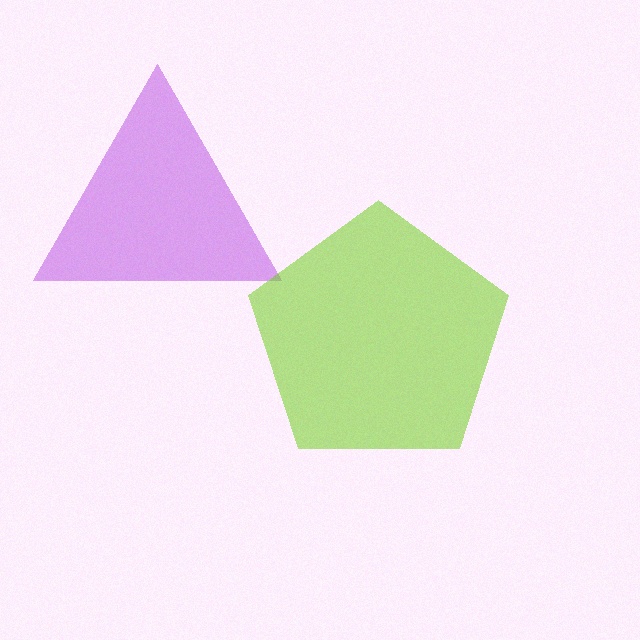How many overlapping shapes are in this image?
There are 2 overlapping shapes in the image.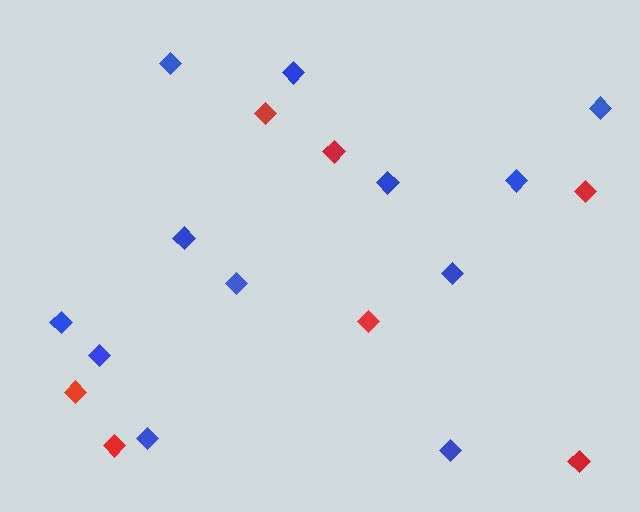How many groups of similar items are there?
There are 2 groups: one group of red diamonds (7) and one group of blue diamonds (12).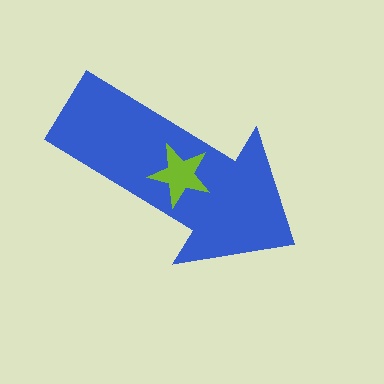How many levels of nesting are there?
2.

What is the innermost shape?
The lime star.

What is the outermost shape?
The blue arrow.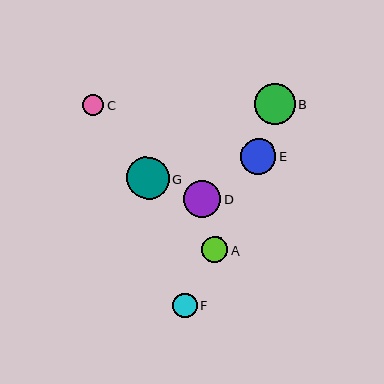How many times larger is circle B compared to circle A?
Circle B is approximately 1.6 times the size of circle A.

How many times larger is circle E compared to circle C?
Circle E is approximately 1.7 times the size of circle C.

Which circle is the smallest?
Circle C is the smallest with a size of approximately 21 pixels.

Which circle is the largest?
Circle G is the largest with a size of approximately 43 pixels.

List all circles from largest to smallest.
From largest to smallest: G, B, D, E, A, F, C.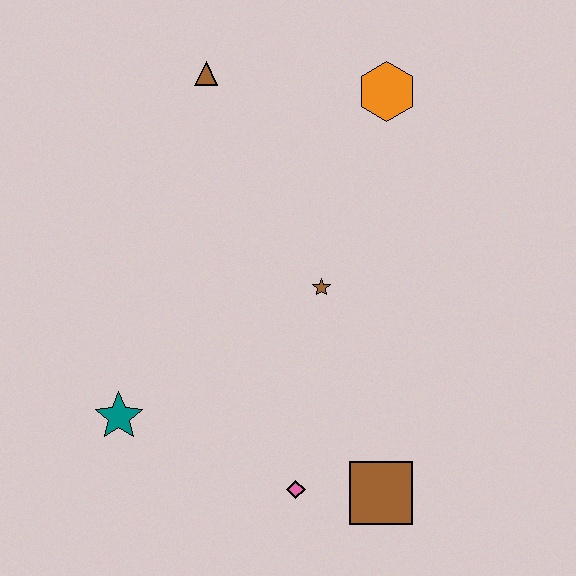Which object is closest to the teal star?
The pink diamond is closest to the teal star.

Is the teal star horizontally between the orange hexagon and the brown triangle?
No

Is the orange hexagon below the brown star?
No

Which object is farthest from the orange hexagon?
The teal star is farthest from the orange hexagon.